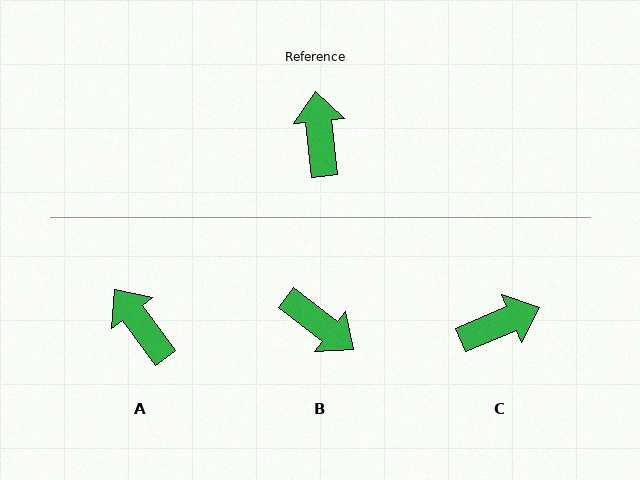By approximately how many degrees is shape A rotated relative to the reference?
Approximately 30 degrees counter-clockwise.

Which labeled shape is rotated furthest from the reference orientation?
B, about 134 degrees away.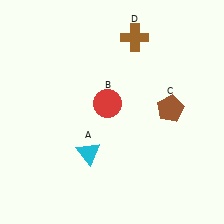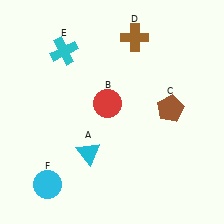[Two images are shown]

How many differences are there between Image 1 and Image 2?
There are 2 differences between the two images.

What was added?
A cyan cross (E), a cyan circle (F) were added in Image 2.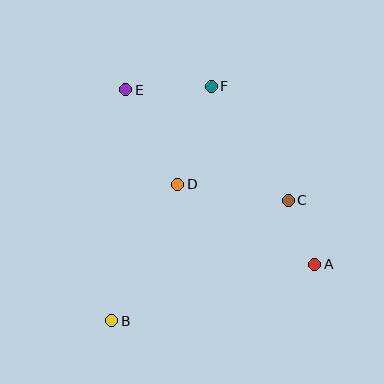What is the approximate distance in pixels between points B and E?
The distance between B and E is approximately 231 pixels.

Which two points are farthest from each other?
Points A and E are farthest from each other.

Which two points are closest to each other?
Points A and C are closest to each other.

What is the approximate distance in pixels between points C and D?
The distance between C and D is approximately 112 pixels.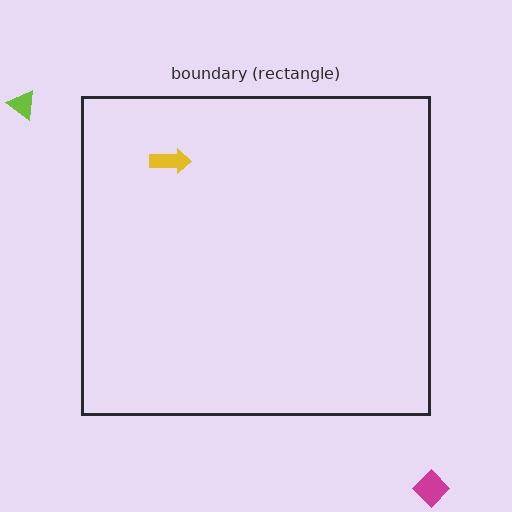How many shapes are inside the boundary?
1 inside, 2 outside.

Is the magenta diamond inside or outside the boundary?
Outside.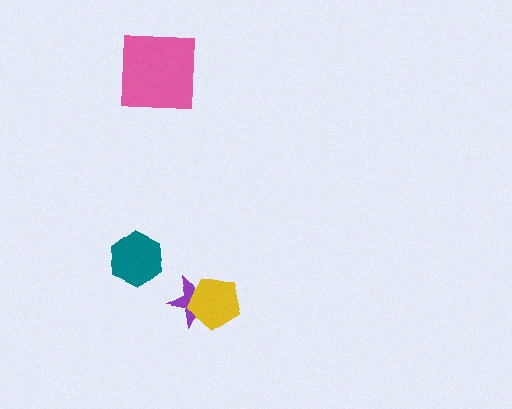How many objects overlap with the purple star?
1 object overlaps with the purple star.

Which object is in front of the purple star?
The yellow pentagon is in front of the purple star.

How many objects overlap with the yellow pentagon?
1 object overlaps with the yellow pentagon.